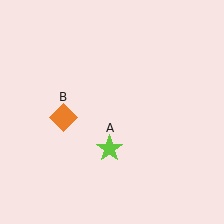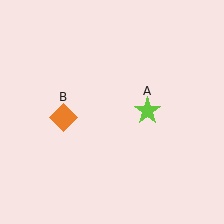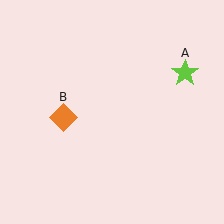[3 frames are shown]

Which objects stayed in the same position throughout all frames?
Orange diamond (object B) remained stationary.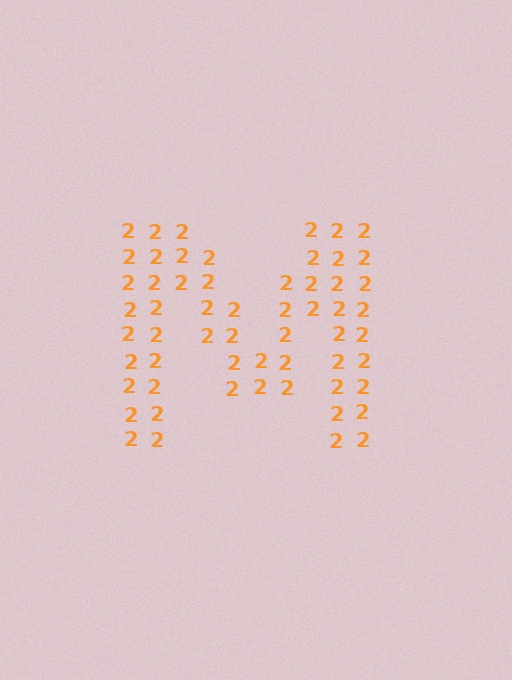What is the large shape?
The large shape is the letter M.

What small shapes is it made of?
It is made of small digit 2's.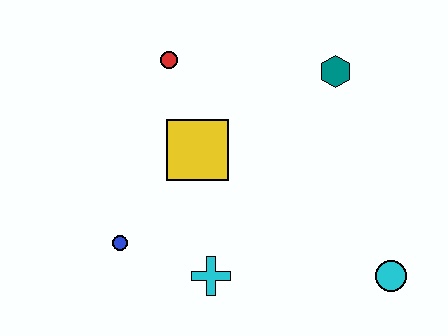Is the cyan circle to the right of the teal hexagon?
Yes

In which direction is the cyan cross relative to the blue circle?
The cyan cross is to the right of the blue circle.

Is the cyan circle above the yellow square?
No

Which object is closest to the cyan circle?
The cyan cross is closest to the cyan circle.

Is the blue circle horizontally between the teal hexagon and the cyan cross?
No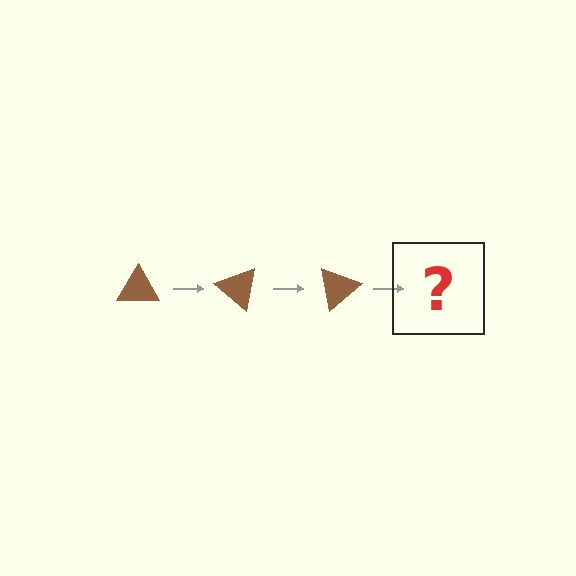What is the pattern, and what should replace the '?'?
The pattern is that the triangle rotates 40 degrees each step. The '?' should be a brown triangle rotated 120 degrees.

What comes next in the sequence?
The next element should be a brown triangle rotated 120 degrees.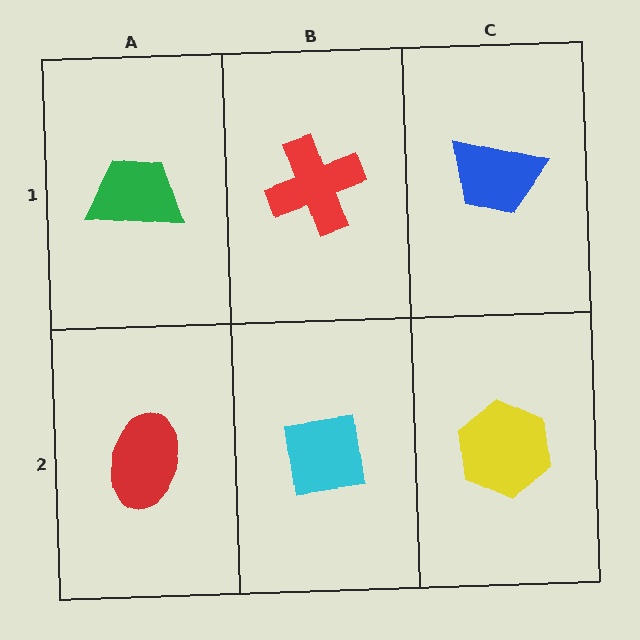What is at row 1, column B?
A red cross.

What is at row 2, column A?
A red ellipse.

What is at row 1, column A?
A green trapezoid.